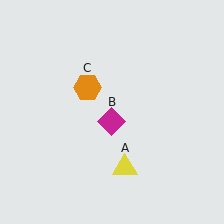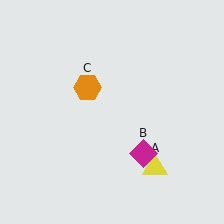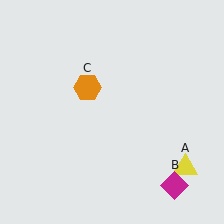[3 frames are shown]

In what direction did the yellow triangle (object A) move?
The yellow triangle (object A) moved right.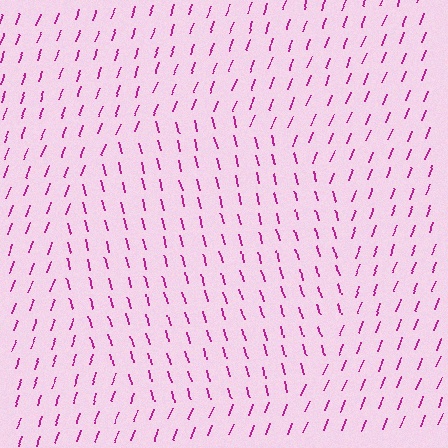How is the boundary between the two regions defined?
The boundary is defined purely by a change in line orientation (approximately 36 degrees difference). All lines are the same color and thickness.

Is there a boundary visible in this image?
Yes, there is a texture boundary formed by a change in line orientation.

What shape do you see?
I see a circle.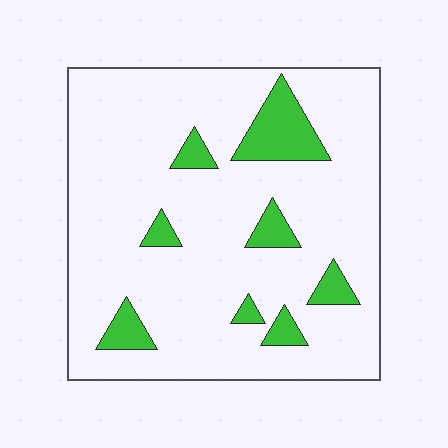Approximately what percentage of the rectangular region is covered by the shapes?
Approximately 15%.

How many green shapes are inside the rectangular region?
8.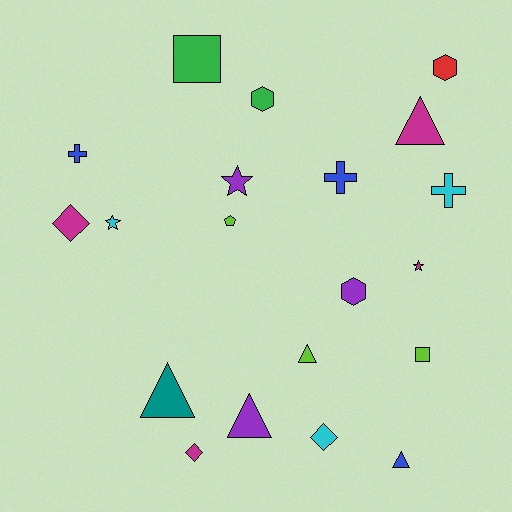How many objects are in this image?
There are 20 objects.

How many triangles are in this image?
There are 5 triangles.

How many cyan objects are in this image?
There are 3 cyan objects.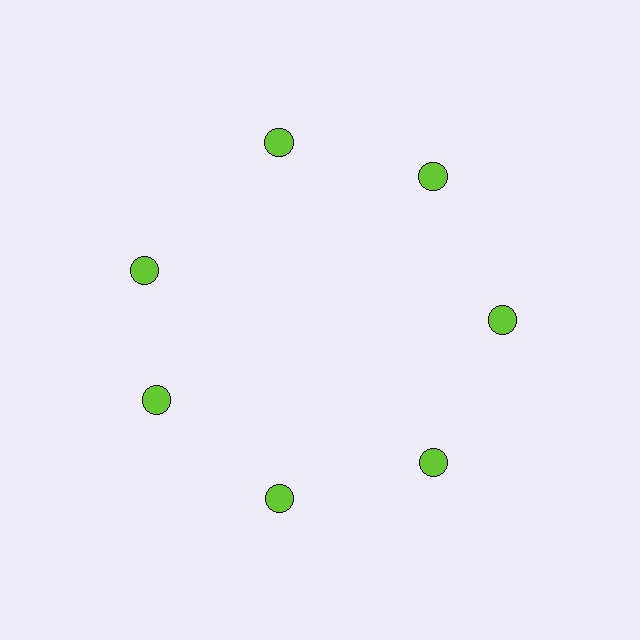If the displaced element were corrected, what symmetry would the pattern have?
It would have 7-fold rotational symmetry — the pattern would map onto itself every 51 degrees.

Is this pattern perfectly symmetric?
No. The 7 lime circles are arranged in a ring, but one element near the 10 o'clock position is rotated out of alignment along the ring, breaking the 7-fold rotational symmetry.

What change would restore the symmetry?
The symmetry would be restored by rotating it back into even spacing with its neighbors so that all 7 circles sit at equal angles and equal distance from the center.